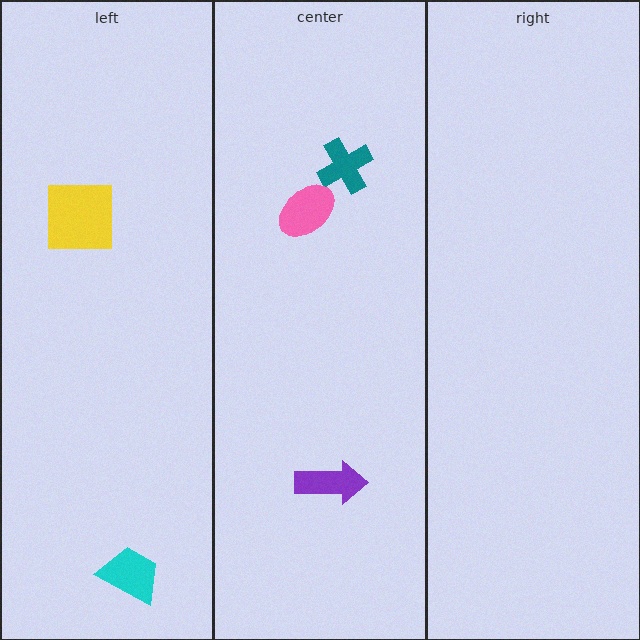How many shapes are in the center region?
3.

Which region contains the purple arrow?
The center region.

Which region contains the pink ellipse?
The center region.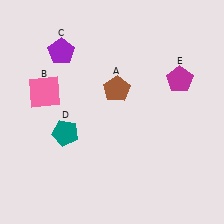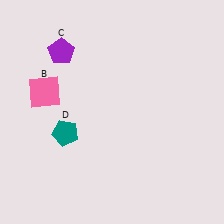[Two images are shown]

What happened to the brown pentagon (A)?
The brown pentagon (A) was removed in Image 2. It was in the top-right area of Image 1.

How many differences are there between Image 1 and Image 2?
There are 2 differences between the two images.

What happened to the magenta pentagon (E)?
The magenta pentagon (E) was removed in Image 2. It was in the top-right area of Image 1.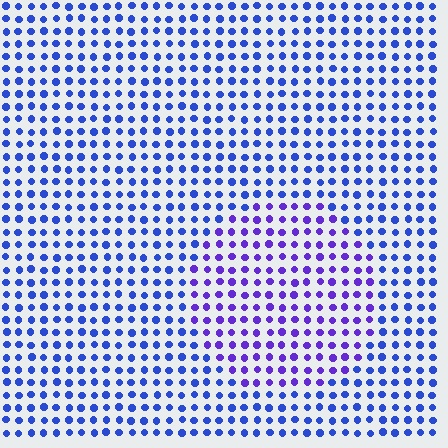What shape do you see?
I see a circle.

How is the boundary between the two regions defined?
The boundary is defined purely by a slight shift in hue (about 33 degrees). Spacing, size, and orientation are identical on both sides.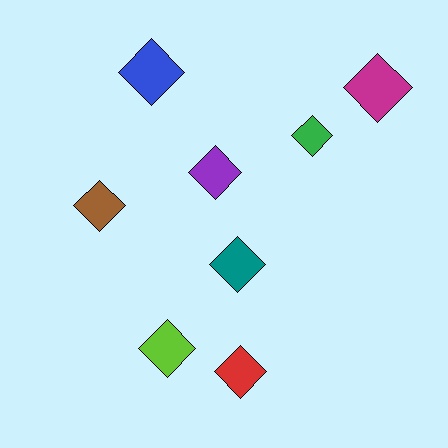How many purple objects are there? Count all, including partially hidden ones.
There is 1 purple object.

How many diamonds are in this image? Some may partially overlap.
There are 8 diamonds.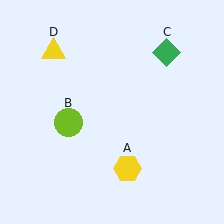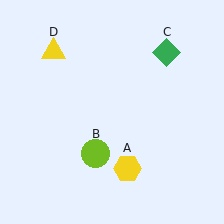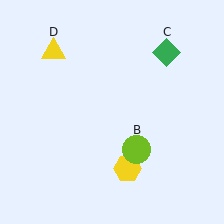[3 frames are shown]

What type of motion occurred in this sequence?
The lime circle (object B) rotated counterclockwise around the center of the scene.